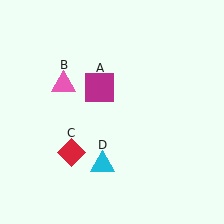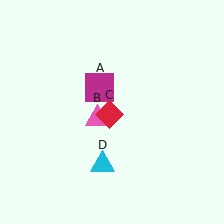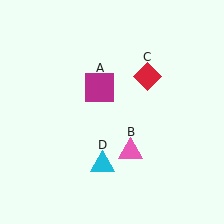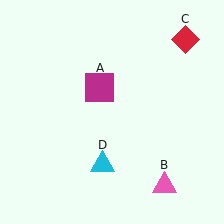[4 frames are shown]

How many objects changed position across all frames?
2 objects changed position: pink triangle (object B), red diamond (object C).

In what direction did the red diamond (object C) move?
The red diamond (object C) moved up and to the right.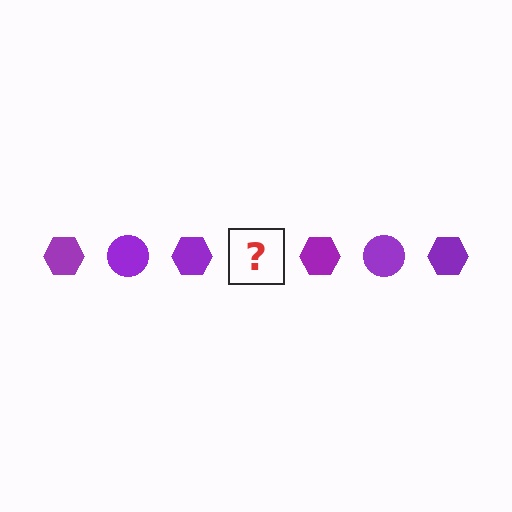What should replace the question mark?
The question mark should be replaced with a purple circle.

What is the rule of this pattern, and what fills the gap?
The rule is that the pattern cycles through hexagon, circle shapes in purple. The gap should be filled with a purple circle.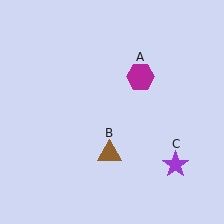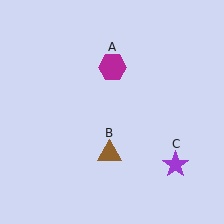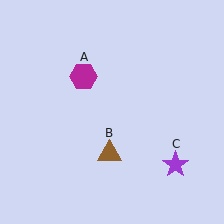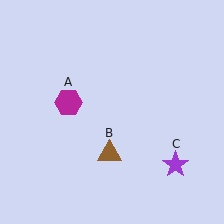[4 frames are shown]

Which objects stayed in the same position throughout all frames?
Brown triangle (object B) and purple star (object C) remained stationary.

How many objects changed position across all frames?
1 object changed position: magenta hexagon (object A).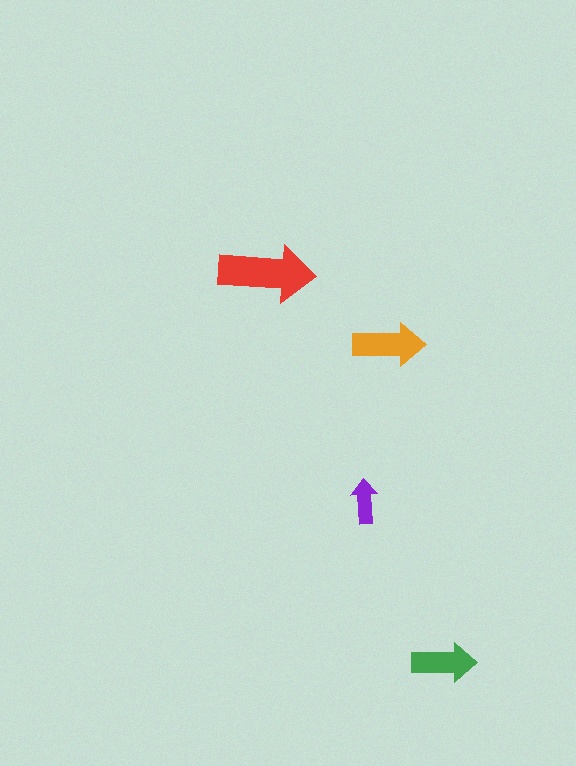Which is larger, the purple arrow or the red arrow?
The red one.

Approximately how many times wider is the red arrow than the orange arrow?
About 1.5 times wider.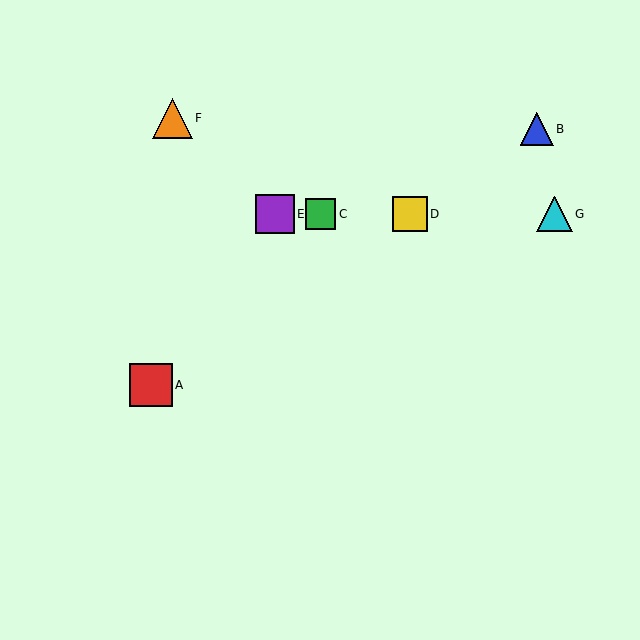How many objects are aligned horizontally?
4 objects (C, D, E, G) are aligned horizontally.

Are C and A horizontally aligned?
No, C is at y≈214 and A is at y≈385.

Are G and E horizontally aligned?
Yes, both are at y≈214.